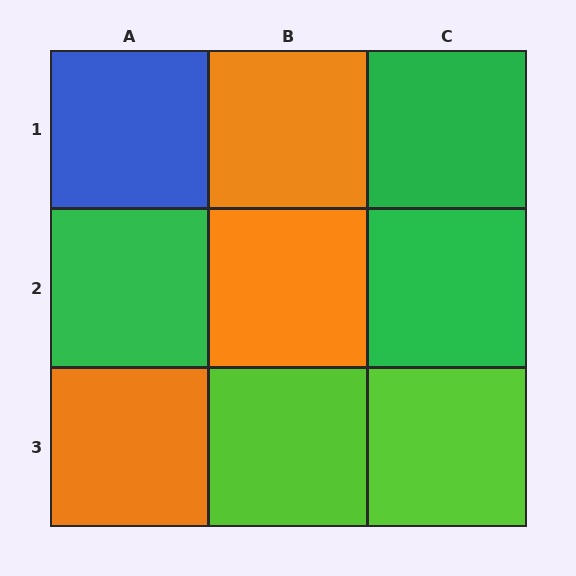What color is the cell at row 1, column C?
Green.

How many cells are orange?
3 cells are orange.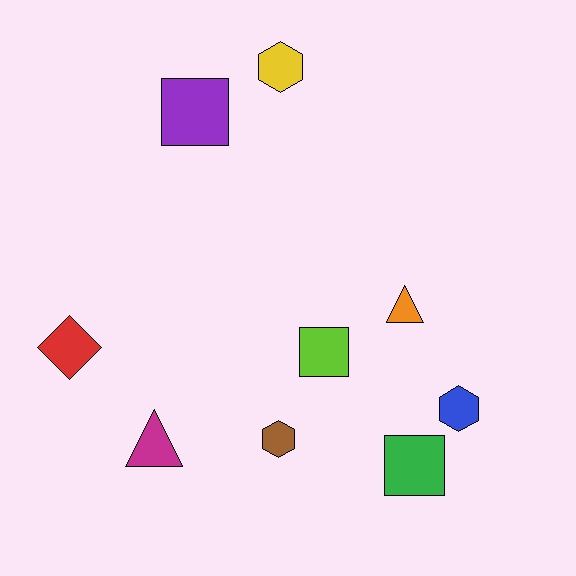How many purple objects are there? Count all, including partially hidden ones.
There is 1 purple object.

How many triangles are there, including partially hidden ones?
There are 2 triangles.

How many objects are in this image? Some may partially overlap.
There are 9 objects.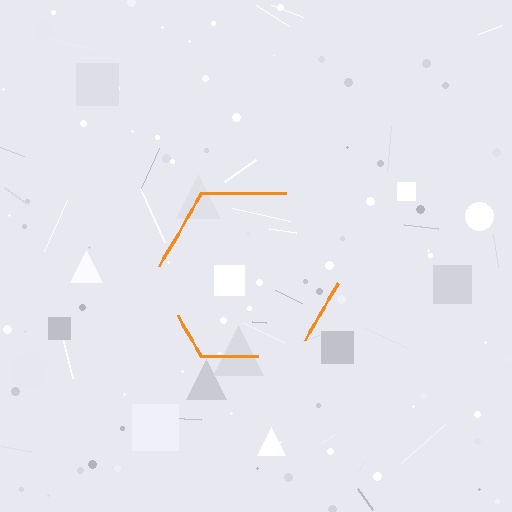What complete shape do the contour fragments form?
The contour fragments form a hexagon.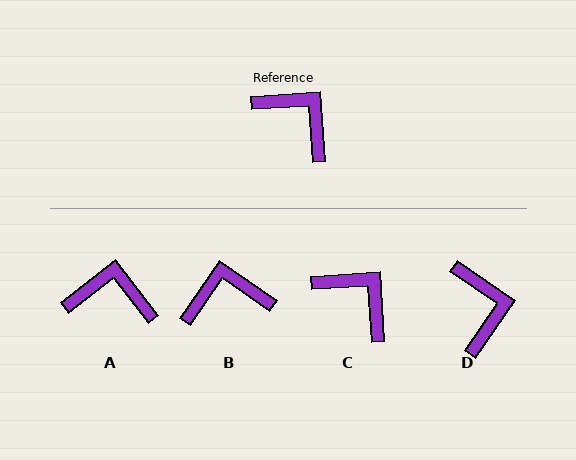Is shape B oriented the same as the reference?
No, it is off by about 52 degrees.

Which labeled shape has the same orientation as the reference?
C.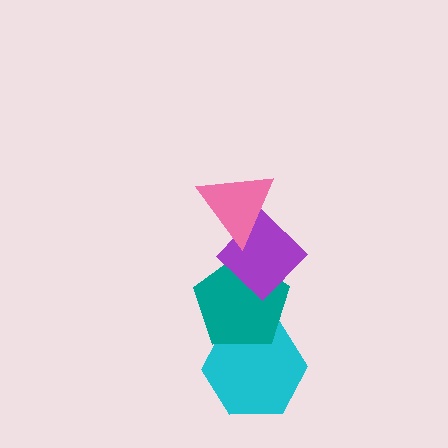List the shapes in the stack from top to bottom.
From top to bottom: the pink triangle, the purple diamond, the teal pentagon, the cyan hexagon.